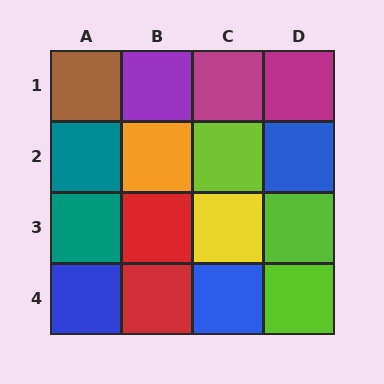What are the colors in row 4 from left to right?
Blue, red, blue, lime.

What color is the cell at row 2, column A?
Teal.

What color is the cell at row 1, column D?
Magenta.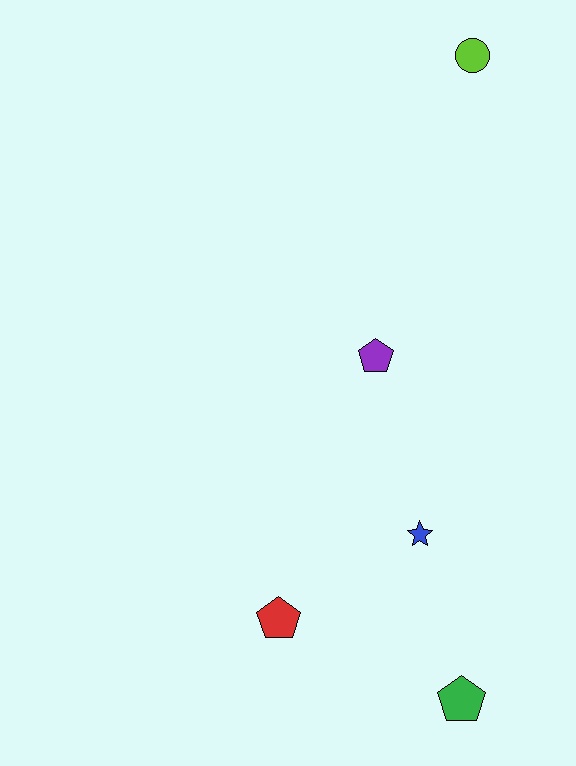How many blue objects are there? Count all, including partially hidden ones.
There is 1 blue object.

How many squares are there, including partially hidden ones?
There are no squares.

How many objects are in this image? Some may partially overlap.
There are 5 objects.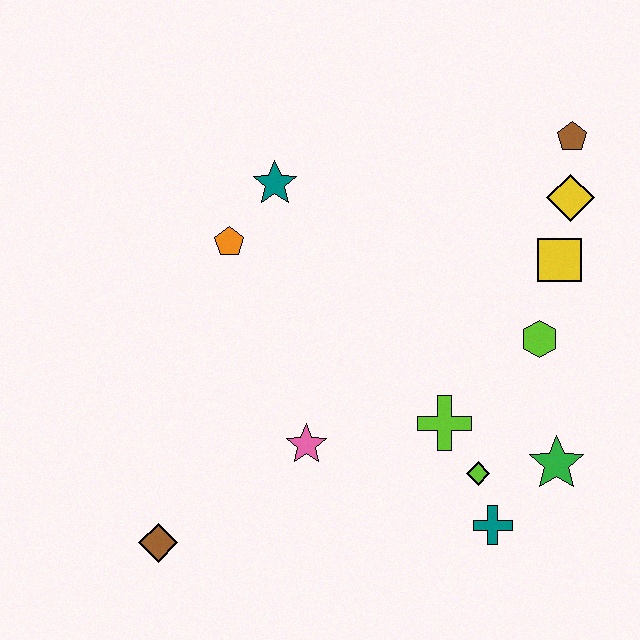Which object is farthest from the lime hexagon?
The brown diamond is farthest from the lime hexagon.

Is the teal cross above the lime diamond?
No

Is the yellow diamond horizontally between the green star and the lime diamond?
No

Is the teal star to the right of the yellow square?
No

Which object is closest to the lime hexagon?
The yellow square is closest to the lime hexagon.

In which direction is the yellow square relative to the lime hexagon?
The yellow square is above the lime hexagon.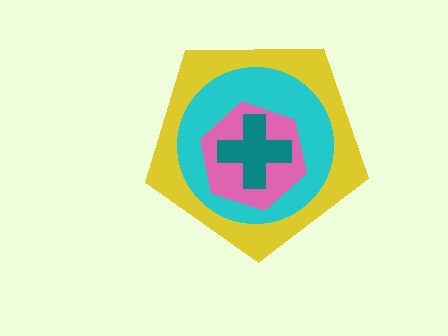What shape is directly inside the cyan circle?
The pink hexagon.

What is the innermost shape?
The teal cross.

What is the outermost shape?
The yellow pentagon.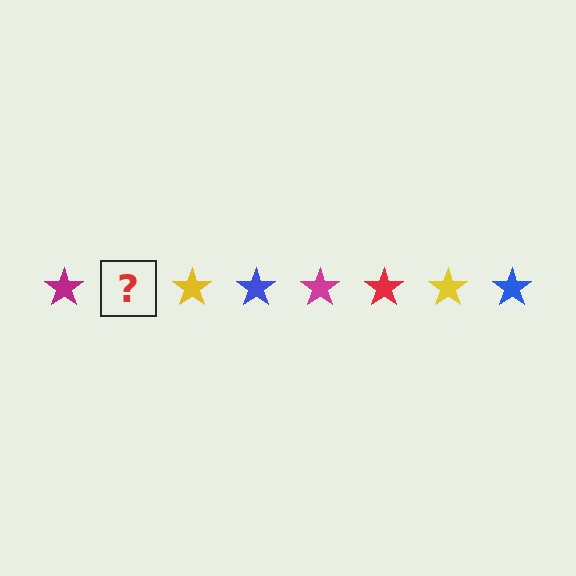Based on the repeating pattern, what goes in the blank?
The blank should be a red star.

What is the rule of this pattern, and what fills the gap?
The rule is that the pattern cycles through magenta, red, yellow, blue stars. The gap should be filled with a red star.